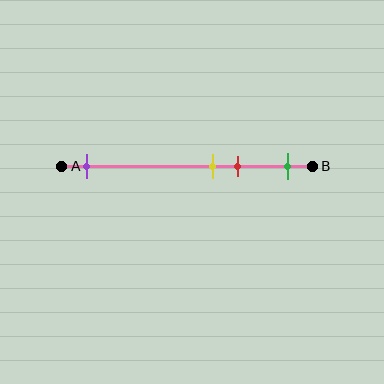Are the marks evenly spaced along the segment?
No, the marks are not evenly spaced.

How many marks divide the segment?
There are 4 marks dividing the segment.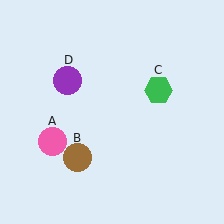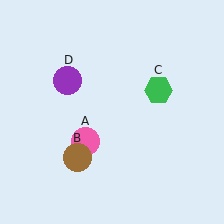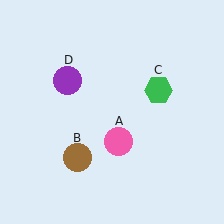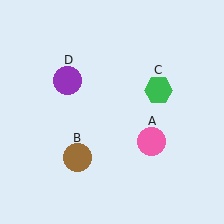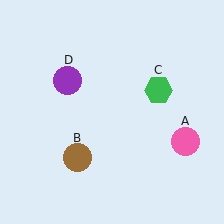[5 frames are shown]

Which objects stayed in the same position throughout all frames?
Brown circle (object B) and green hexagon (object C) and purple circle (object D) remained stationary.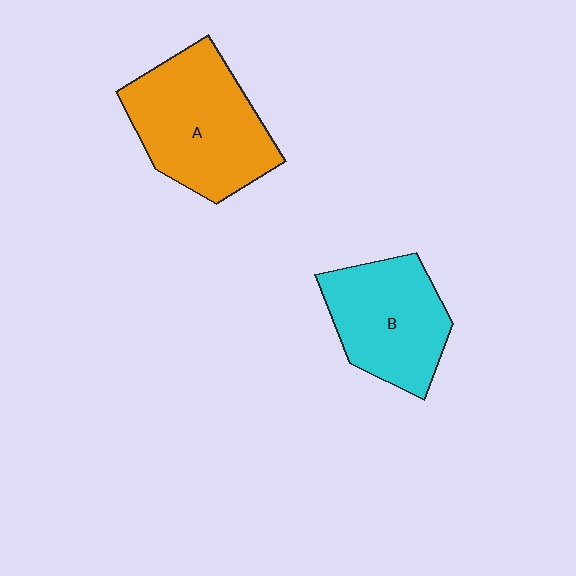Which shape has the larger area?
Shape A (orange).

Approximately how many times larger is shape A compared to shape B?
Approximately 1.2 times.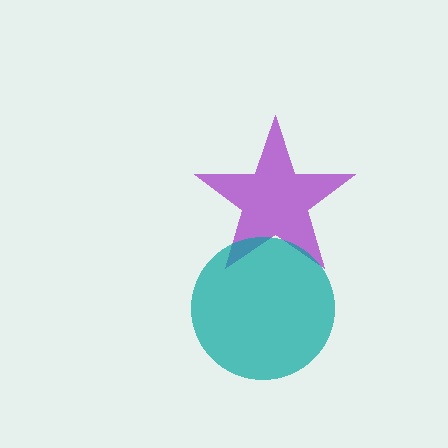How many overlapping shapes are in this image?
There are 2 overlapping shapes in the image.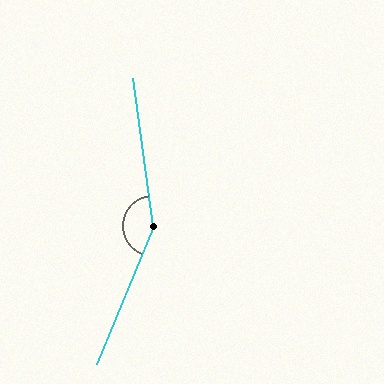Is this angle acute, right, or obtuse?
It is obtuse.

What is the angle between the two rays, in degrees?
Approximately 150 degrees.